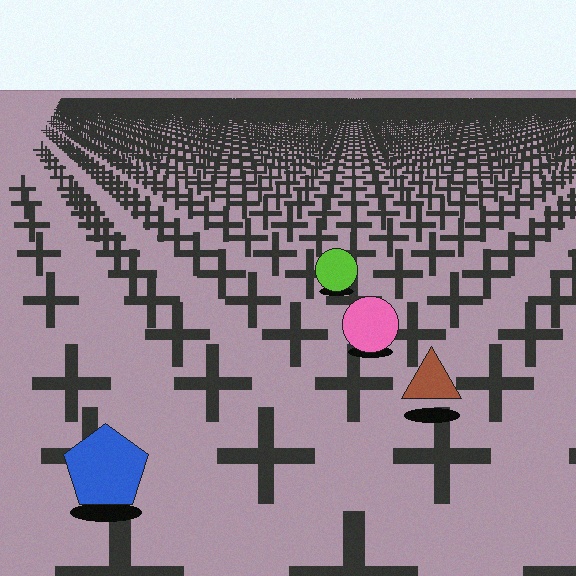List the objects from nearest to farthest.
From nearest to farthest: the blue pentagon, the brown triangle, the pink circle, the lime circle.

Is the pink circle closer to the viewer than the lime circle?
Yes. The pink circle is closer — you can tell from the texture gradient: the ground texture is coarser near it.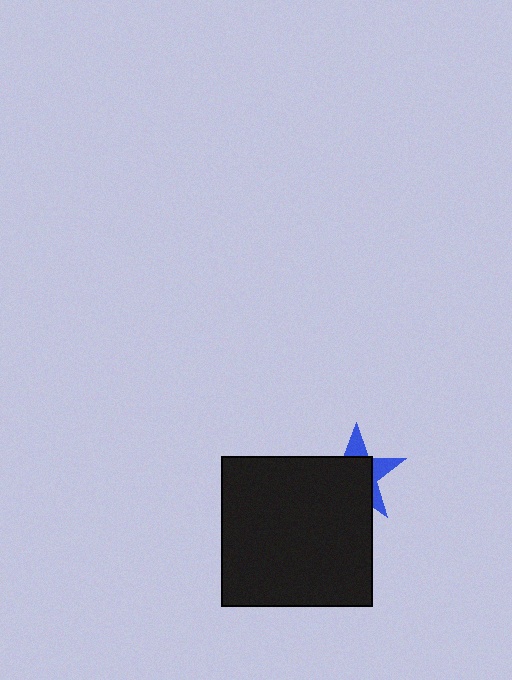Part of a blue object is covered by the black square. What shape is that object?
It is a star.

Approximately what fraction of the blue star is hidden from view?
Roughly 67% of the blue star is hidden behind the black square.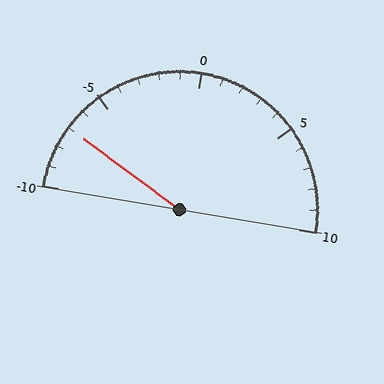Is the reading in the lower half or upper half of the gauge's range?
The reading is in the lower half of the range (-10 to 10).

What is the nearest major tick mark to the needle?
The nearest major tick mark is -5.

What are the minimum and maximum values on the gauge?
The gauge ranges from -10 to 10.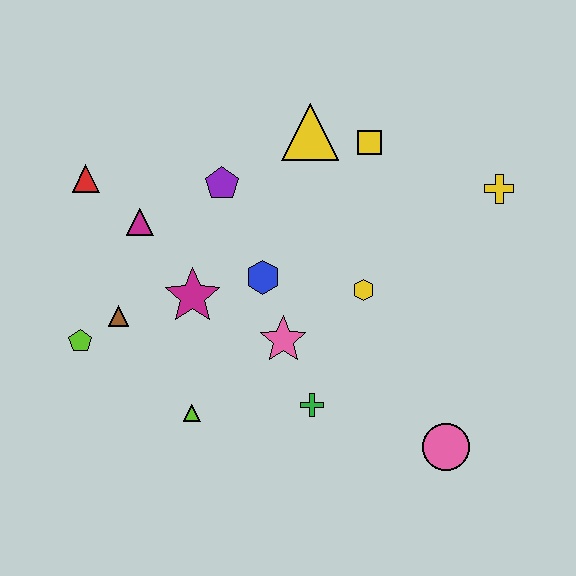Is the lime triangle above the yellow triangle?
No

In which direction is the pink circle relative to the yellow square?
The pink circle is below the yellow square.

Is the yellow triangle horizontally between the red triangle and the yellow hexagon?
Yes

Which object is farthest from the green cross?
The red triangle is farthest from the green cross.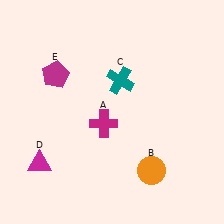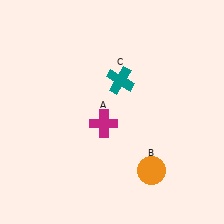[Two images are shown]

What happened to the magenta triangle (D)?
The magenta triangle (D) was removed in Image 2. It was in the bottom-left area of Image 1.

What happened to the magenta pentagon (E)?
The magenta pentagon (E) was removed in Image 2. It was in the top-left area of Image 1.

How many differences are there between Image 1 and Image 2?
There are 2 differences between the two images.